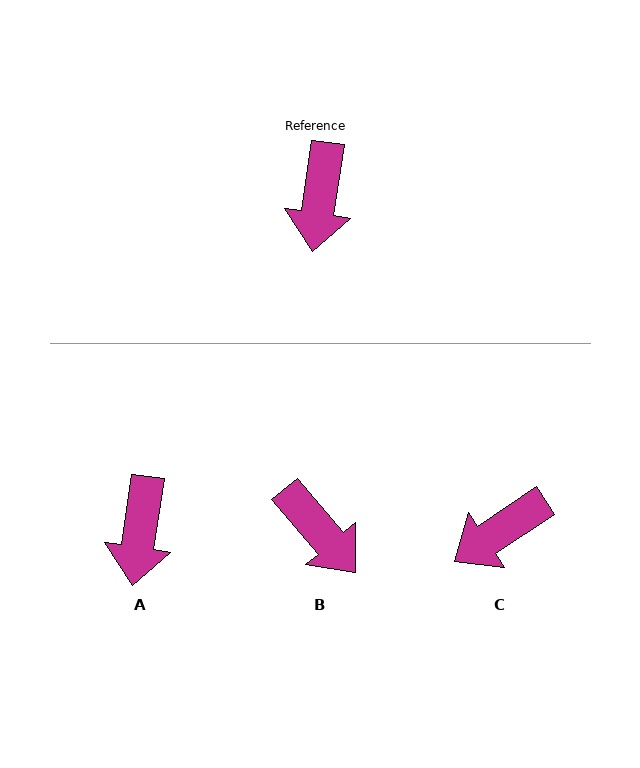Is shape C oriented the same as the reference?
No, it is off by about 48 degrees.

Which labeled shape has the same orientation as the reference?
A.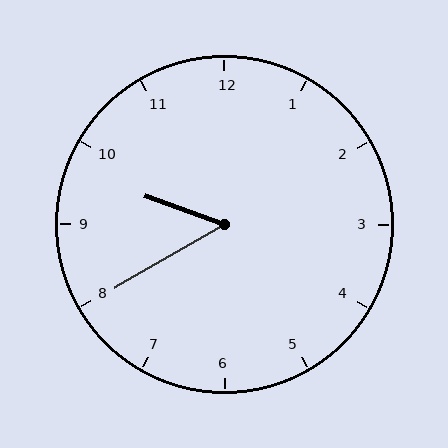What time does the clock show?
9:40.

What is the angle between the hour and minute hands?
Approximately 50 degrees.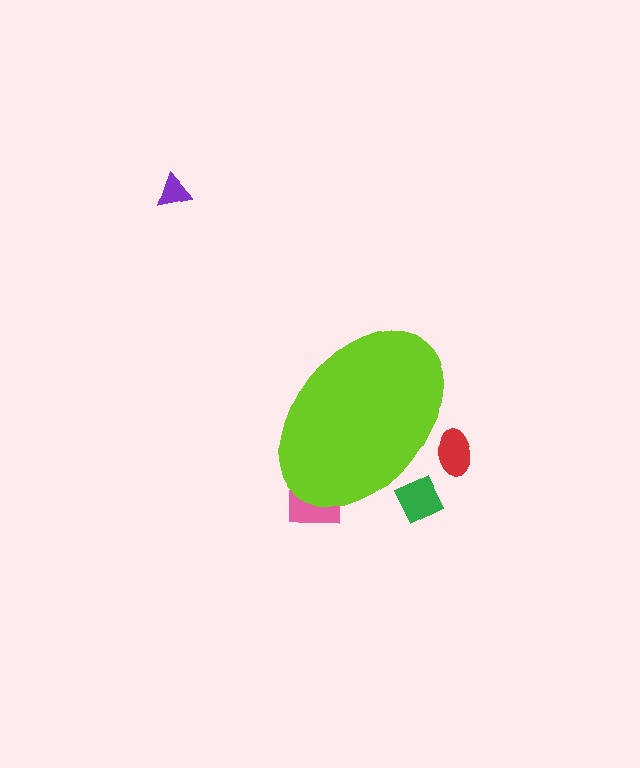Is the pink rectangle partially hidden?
Yes, the pink rectangle is partially hidden behind the lime ellipse.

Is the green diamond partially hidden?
Yes, the green diamond is partially hidden behind the lime ellipse.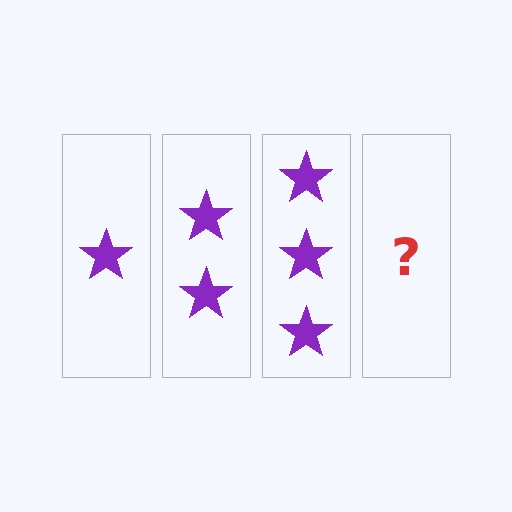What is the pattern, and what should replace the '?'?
The pattern is that each step adds one more star. The '?' should be 4 stars.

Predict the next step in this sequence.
The next step is 4 stars.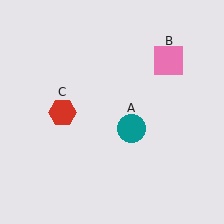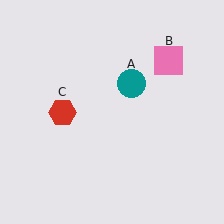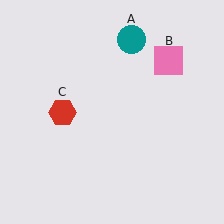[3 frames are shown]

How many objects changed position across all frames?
1 object changed position: teal circle (object A).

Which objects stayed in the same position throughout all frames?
Pink square (object B) and red hexagon (object C) remained stationary.